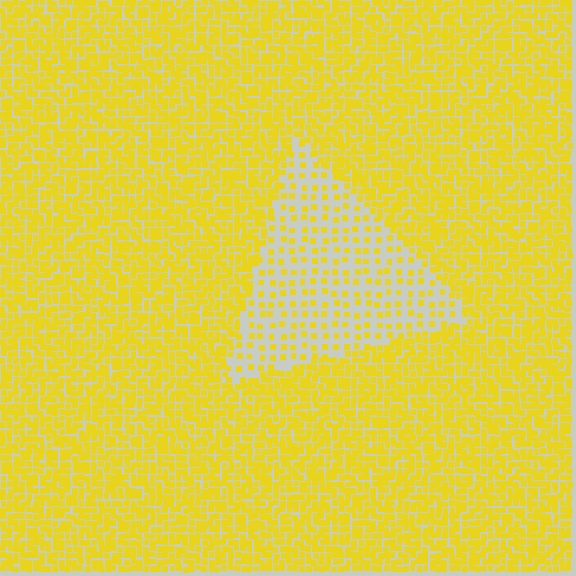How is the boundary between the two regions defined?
The boundary is defined by a change in element density (approximately 2.7x ratio). All elements are the same color, size, and shape.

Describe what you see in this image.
The image contains small yellow elements arranged at two different densities. A triangle-shaped region is visible where the elements are less densely packed than the surrounding area.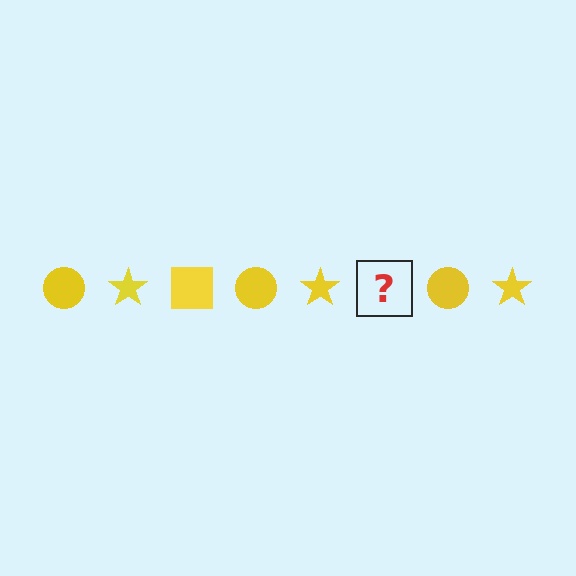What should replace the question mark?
The question mark should be replaced with a yellow square.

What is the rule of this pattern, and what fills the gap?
The rule is that the pattern cycles through circle, star, square shapes in yellow. The gap should be filled with a yellow square.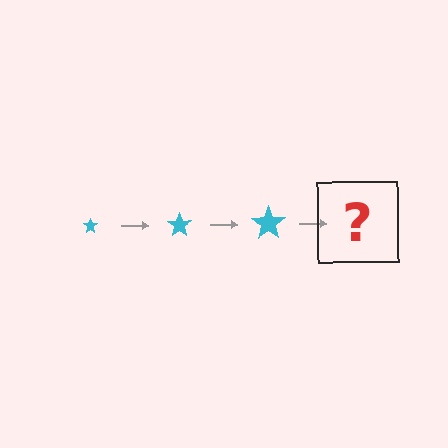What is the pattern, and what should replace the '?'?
The pattern is that the star gets progressively larger each step. The '?' should be a cyan star, larger than the previous one.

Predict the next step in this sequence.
The next step is a cyan star, larger than the previous one.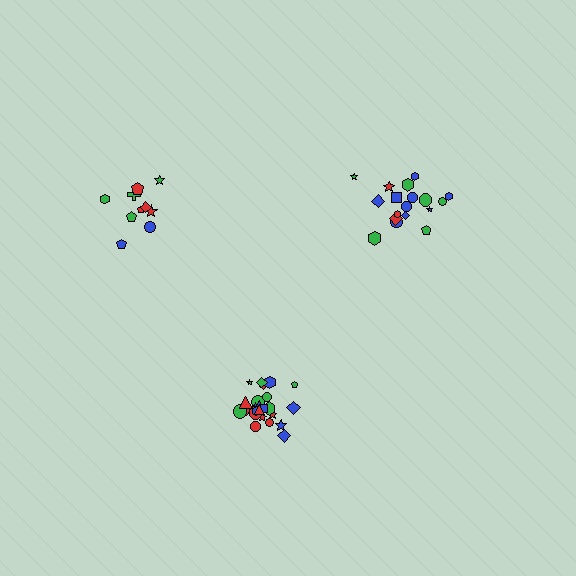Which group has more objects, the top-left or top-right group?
The top-right group.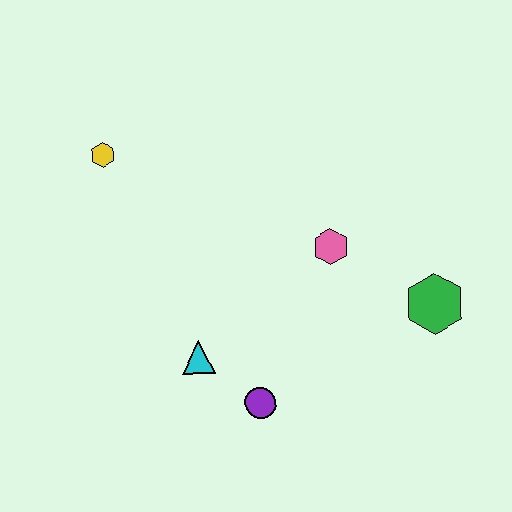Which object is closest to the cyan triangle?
The purple circle is closest to the cyan triangle.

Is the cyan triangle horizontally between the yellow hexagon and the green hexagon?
Yes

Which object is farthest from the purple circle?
The yellow hexagon is farthest from the purple circle.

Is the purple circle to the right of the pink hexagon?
No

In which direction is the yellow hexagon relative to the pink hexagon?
The yellow hexagon is to the left of the pink hexagon.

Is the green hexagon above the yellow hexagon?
No